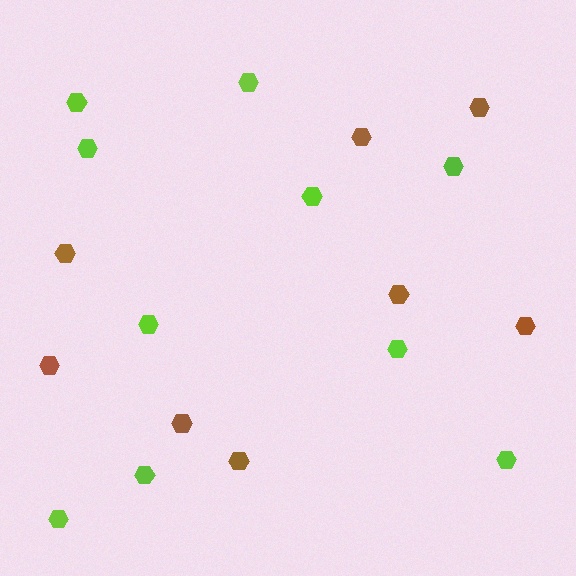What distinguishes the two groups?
There are 2 groups: one group of lime hexagons (10) and one group of brown hexagons (8).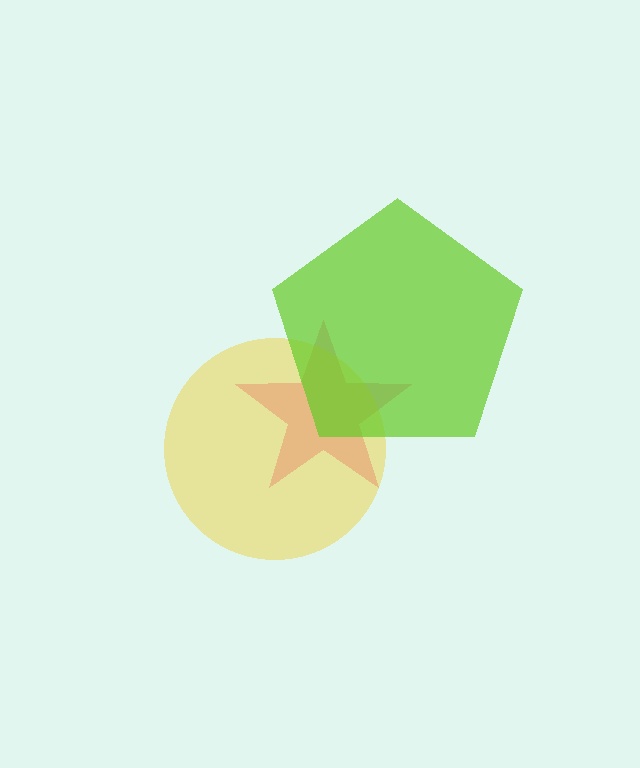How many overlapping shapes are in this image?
There are 3 overlapping shapes in the image.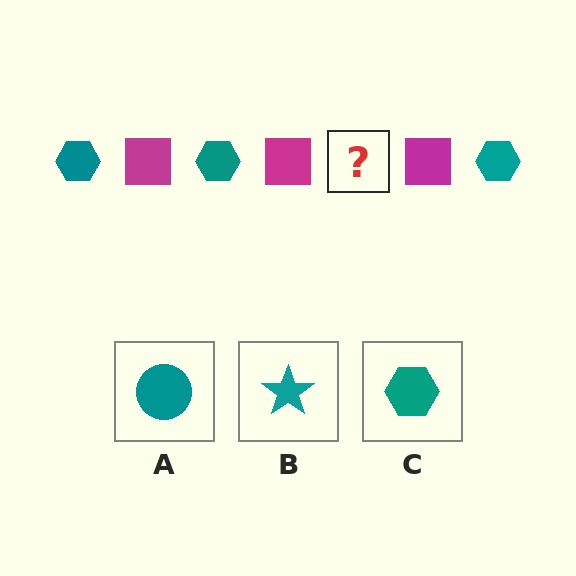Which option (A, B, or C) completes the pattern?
C.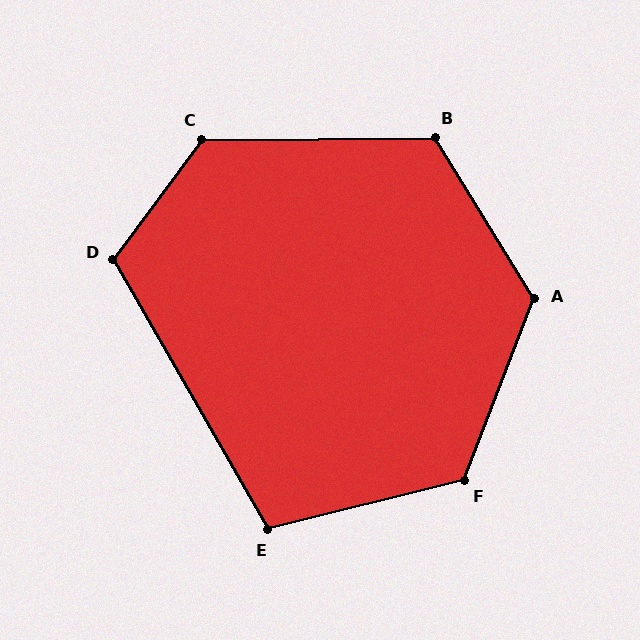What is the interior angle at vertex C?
Approximately 127 degrees (obtuse).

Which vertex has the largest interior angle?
A, at approximately 127 degrees.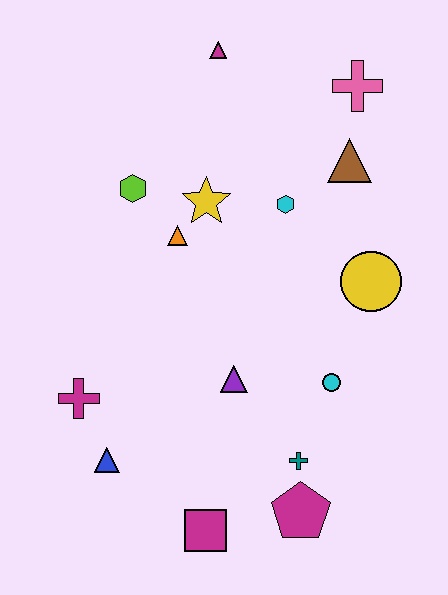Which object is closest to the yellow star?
The orange triangle is closest to the yellow star.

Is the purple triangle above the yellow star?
No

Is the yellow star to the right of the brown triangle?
No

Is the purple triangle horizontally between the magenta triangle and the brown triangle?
Yes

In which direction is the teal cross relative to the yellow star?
The teal cross is below the yellow star.